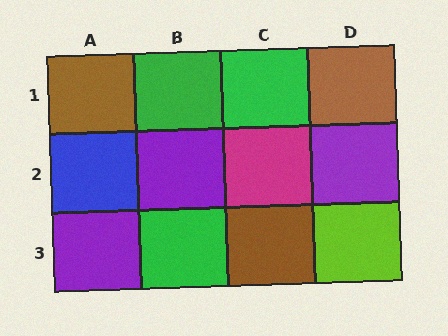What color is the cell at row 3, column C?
Brown.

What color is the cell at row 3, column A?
Purple.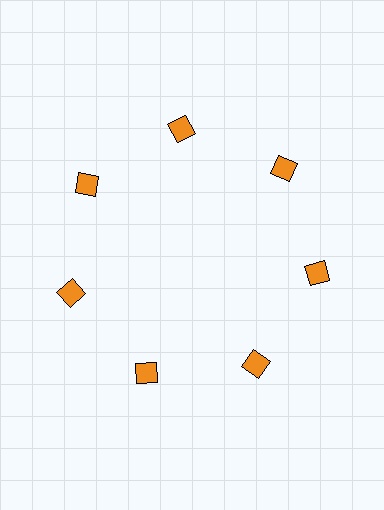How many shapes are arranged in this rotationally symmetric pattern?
There are 7 shapes, arranged in 7 groups of 1.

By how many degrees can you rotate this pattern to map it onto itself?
The pattern maps onto itself every 51 degrees of rotation.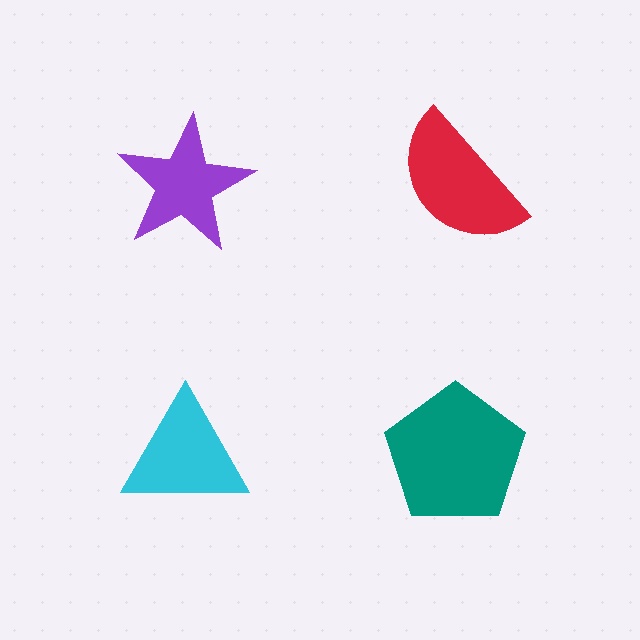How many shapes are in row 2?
2 shapes.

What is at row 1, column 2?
A red semicircle.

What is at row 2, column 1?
A cyan triangle.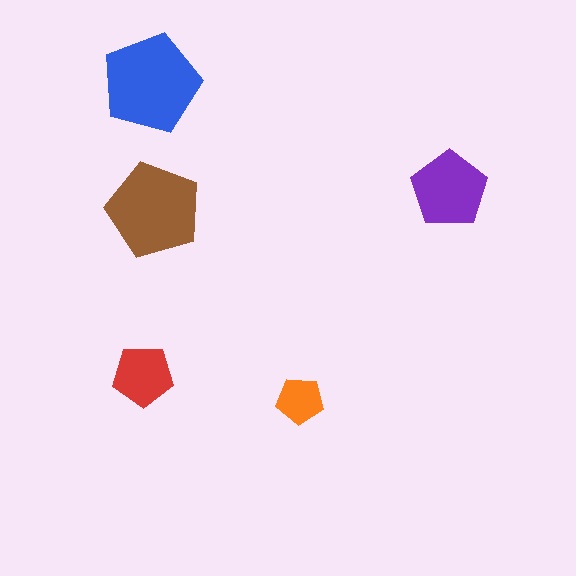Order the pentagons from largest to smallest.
the blue one, the brown one, the purple one, the red one, the orange one.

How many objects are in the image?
There are 5 objects in the image.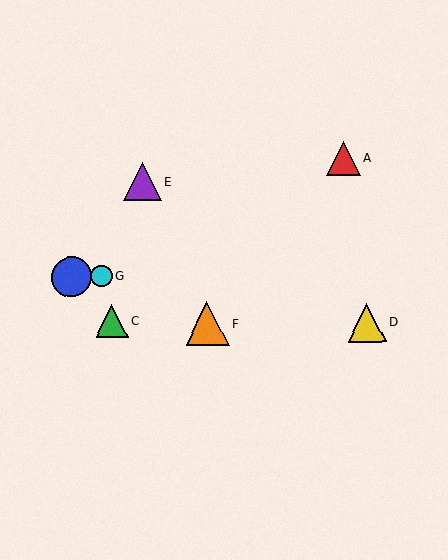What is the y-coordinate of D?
Object D is at y≈323.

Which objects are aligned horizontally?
Objects B, G are aligned horizontally.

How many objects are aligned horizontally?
2 objects (B, G) are aligned horizontally.